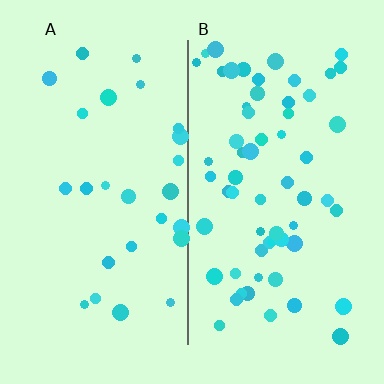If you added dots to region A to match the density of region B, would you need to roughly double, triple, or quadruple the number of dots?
Approximately double.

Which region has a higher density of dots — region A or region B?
B (the right).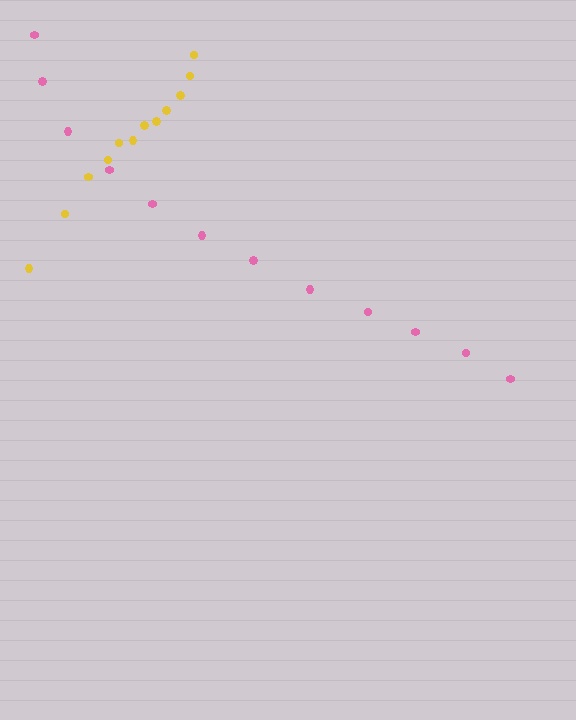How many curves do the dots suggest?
There are 2 distinct paths.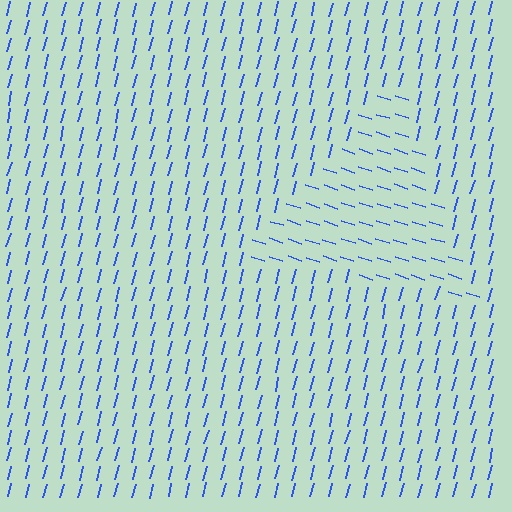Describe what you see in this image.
The image is filled with small blue line segments. A triangle region in the image has lines oriented differently from the surrounding lines, creating a visible texture boundary.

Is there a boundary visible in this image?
Yes, there is a texture boundary formed by a change in line orientation.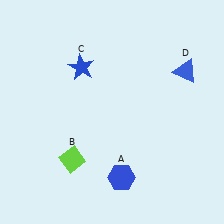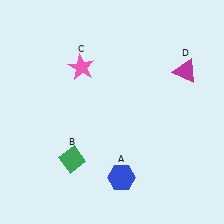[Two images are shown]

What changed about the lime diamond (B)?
In Image 1, B is lime. In Image 2, it changed to green.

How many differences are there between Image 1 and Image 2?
There are 3 differences between the two images.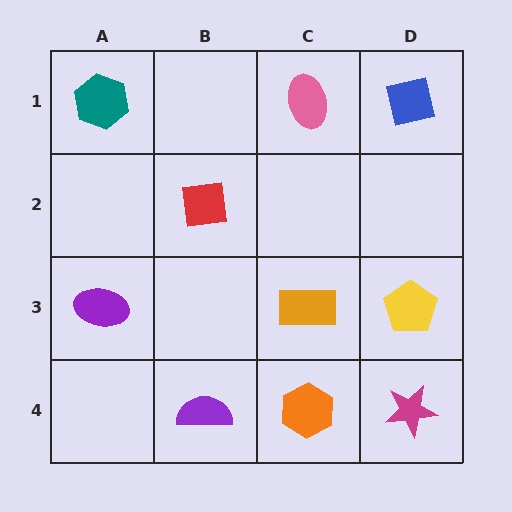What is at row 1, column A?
A teal hexagon.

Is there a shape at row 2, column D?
No, that cell is empty.